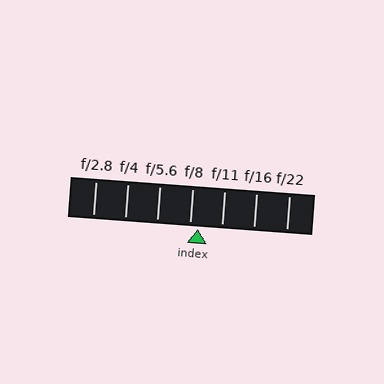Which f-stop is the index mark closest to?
The index mark is closest to f/8.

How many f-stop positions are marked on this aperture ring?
There are 7 f-stop positions marked.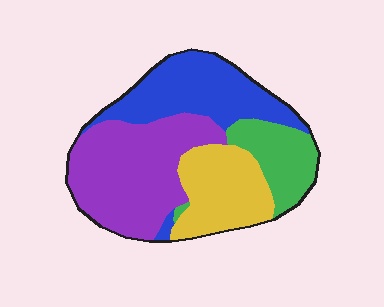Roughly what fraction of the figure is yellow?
Yellow covers around 20% of the figure.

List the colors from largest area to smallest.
From largest to smallest: purple, blue, yellow, green.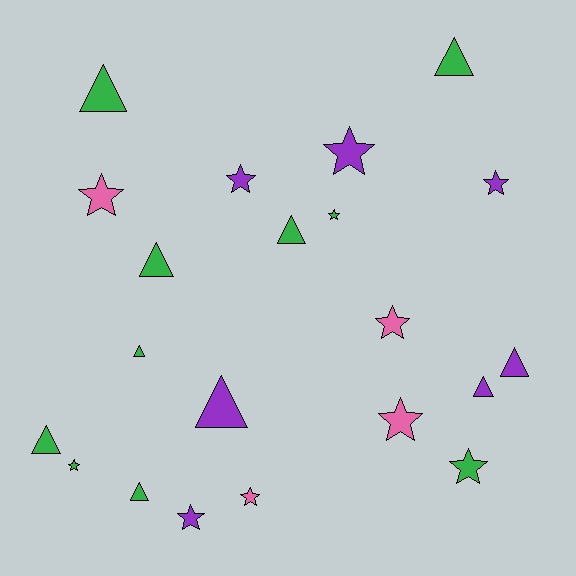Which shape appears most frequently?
Star, with 11 objects.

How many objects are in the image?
There are 21 objects.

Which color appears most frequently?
Green, with 10 objects.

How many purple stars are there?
There are 4 purple stars.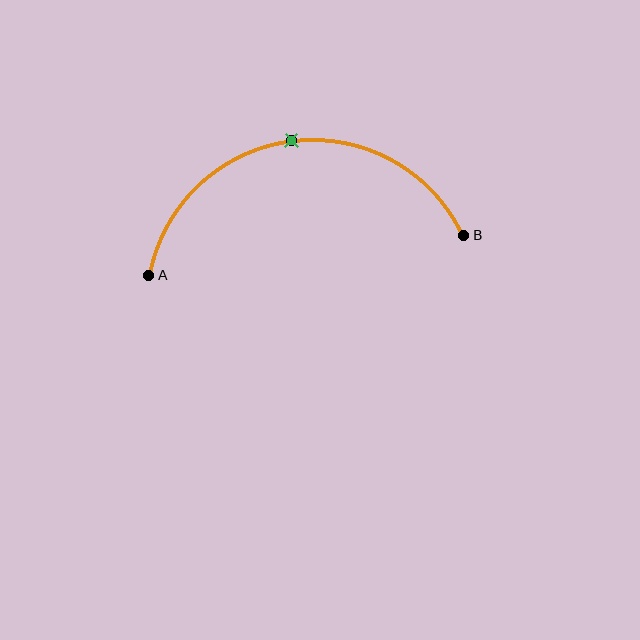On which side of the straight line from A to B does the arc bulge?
The arc bulges above the straight line connecting A and B.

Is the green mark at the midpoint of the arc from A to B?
Yes. The green mark lies on the arc at equal arc-length from both A and B — it is the arc midpoint.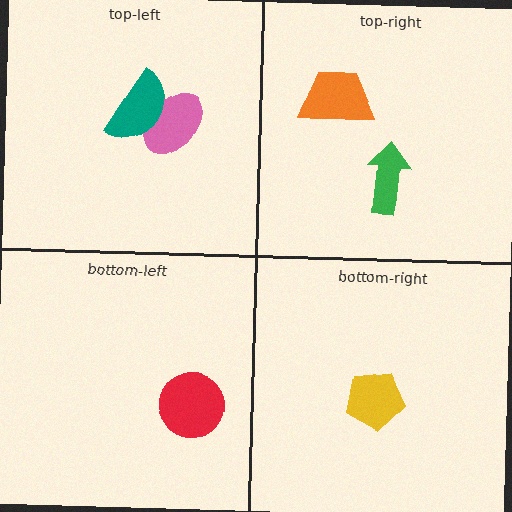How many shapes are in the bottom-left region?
1.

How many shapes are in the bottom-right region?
1.